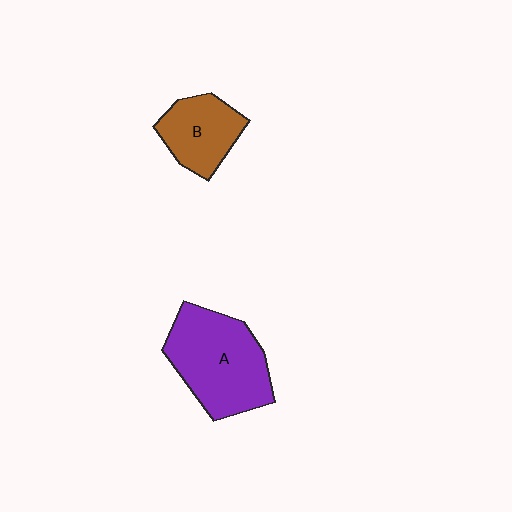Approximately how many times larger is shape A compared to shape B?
Approximately 1.7 times.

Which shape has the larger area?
Shape A (purple).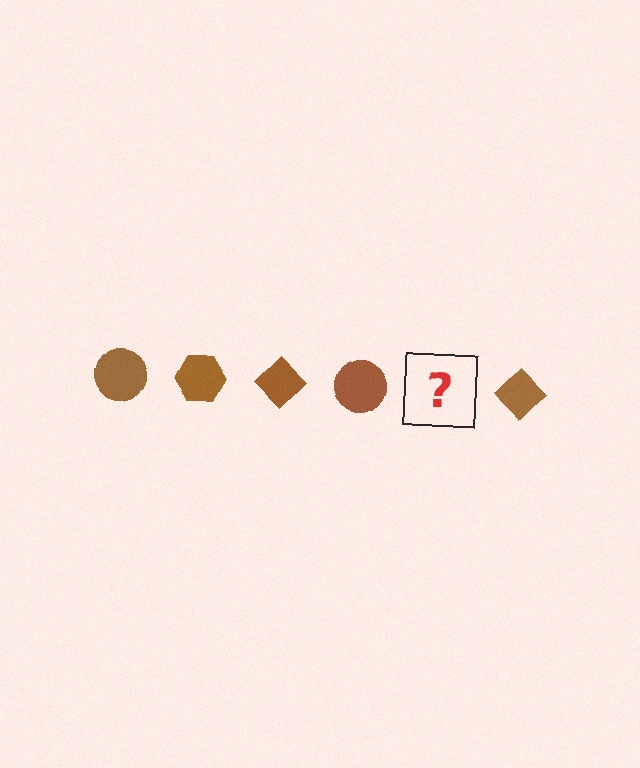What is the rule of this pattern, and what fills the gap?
The rule is that the pattern cycles through circle, hexagon, diamond shapes in brown. The gap should be filled with a brown hexagon.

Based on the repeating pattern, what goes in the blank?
The blank should be a brown hexagon.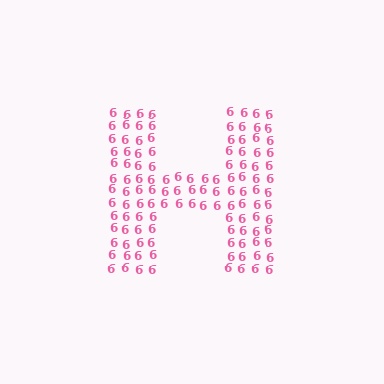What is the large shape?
The large shape is the letter H.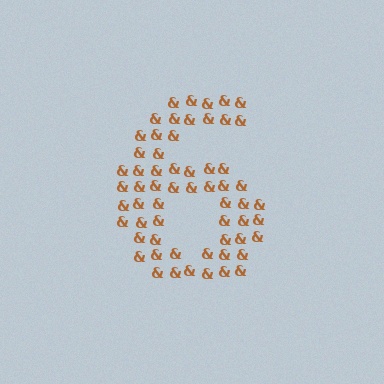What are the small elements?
The small elements are ampersands.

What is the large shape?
The large shape is the digit 6.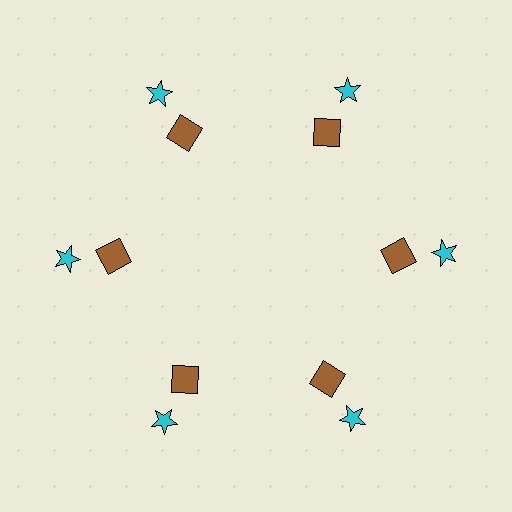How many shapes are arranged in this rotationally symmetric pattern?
There are 12 shapes, arranged in 6 groups of 2.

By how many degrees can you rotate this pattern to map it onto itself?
The pattern maps onto itself every 60 degrees of rotation.